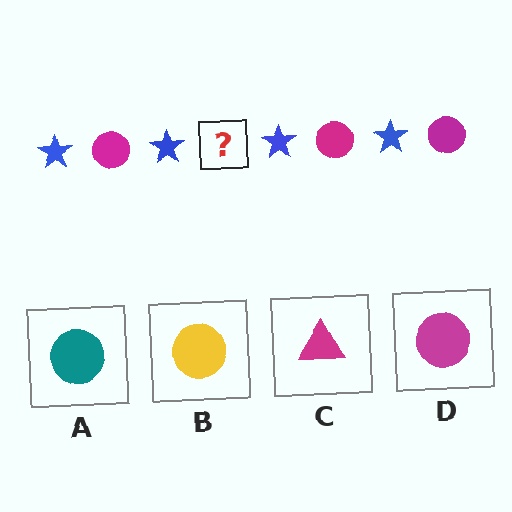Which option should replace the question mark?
Option D.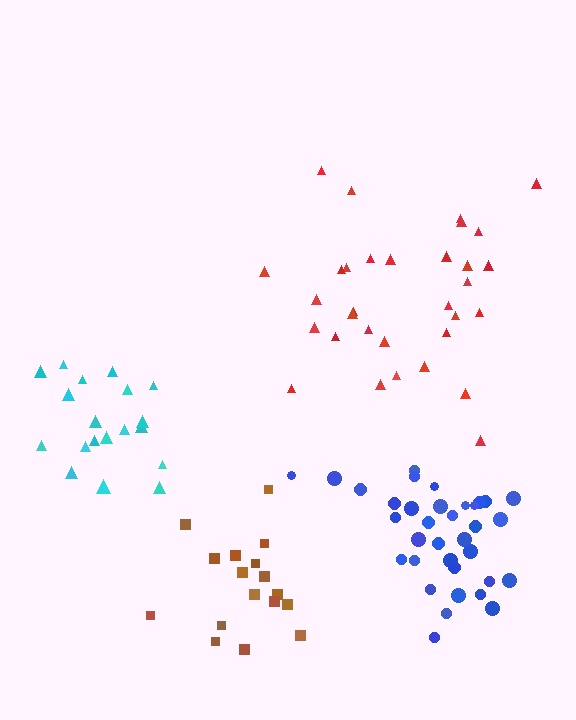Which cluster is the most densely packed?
Cyan.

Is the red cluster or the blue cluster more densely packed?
Blue.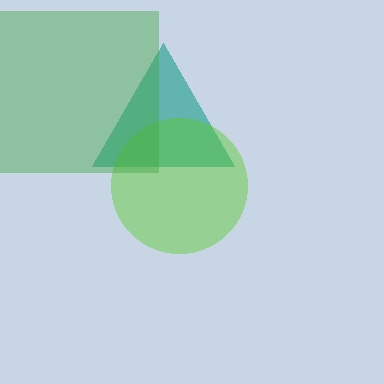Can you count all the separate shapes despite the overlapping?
Yes, there are 3 separate shapes.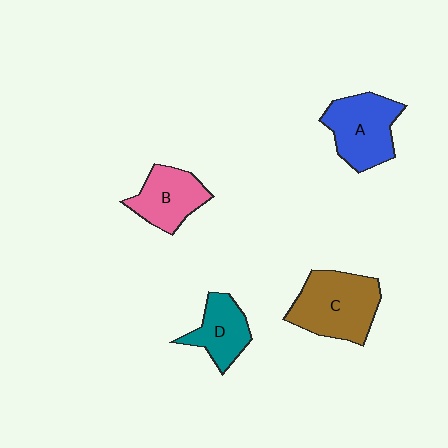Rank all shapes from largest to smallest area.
From largest to smallest: C (brown), A (blue), B (pink), D (teal).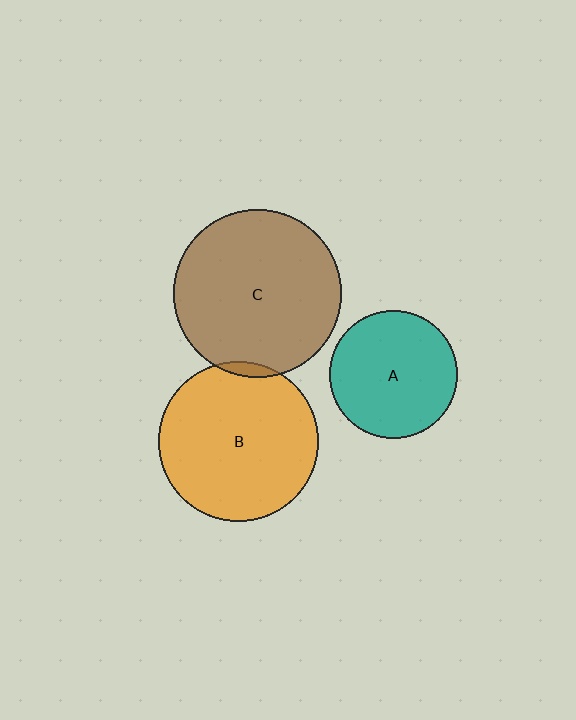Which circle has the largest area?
Circle C (brown).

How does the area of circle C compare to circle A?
Approximately 1.7 times.